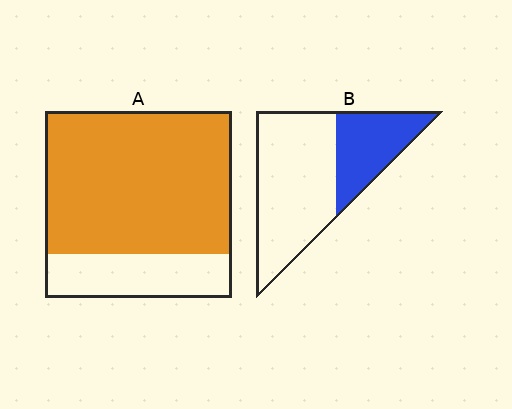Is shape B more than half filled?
No.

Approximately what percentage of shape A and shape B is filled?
A is approximately 75% and B is approximately 35%.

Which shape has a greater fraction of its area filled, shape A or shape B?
Shape A.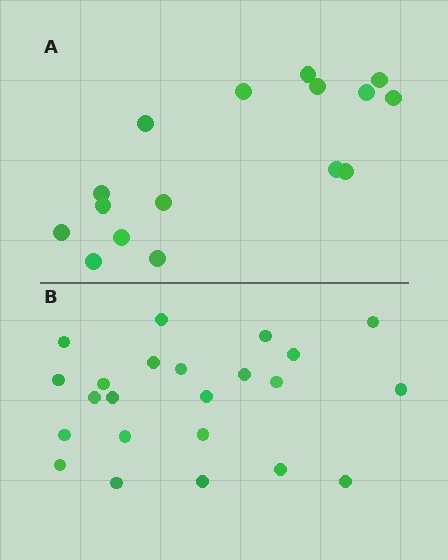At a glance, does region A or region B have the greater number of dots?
Region B (the bottom region) has more dots.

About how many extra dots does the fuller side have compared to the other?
Region B has roughly 8 or so more dots than region A.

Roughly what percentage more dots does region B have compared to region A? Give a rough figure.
About 45% more.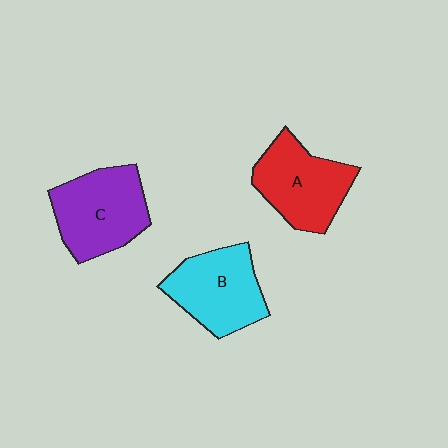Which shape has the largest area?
Shape C (purple).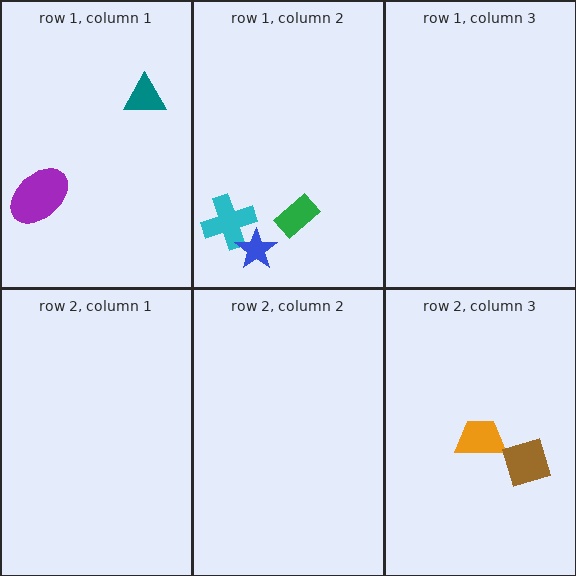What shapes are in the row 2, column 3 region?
The orange trapezoid, the brown diamond.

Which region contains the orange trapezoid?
The row 2, column 3 region.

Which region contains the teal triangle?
The row 1, column 1 region.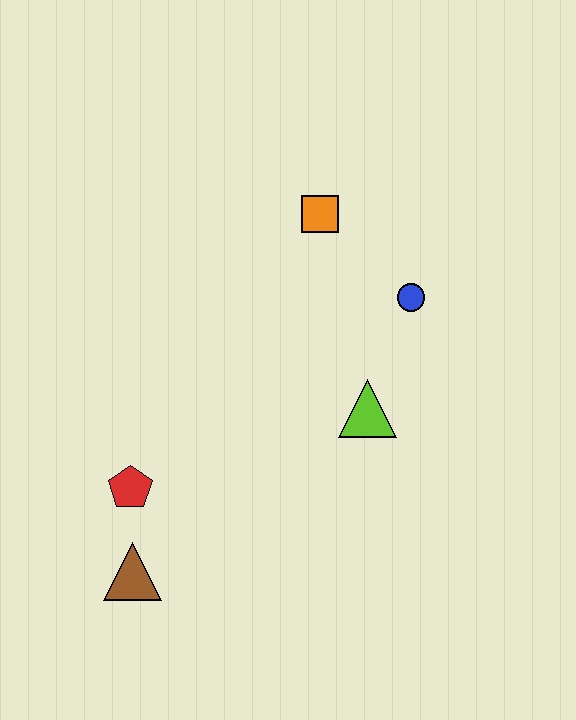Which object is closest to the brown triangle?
The red pentagon is closest to the brown triangle.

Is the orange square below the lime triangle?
No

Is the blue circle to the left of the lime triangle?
No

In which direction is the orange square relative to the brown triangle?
The orange square is above the brown triangle.